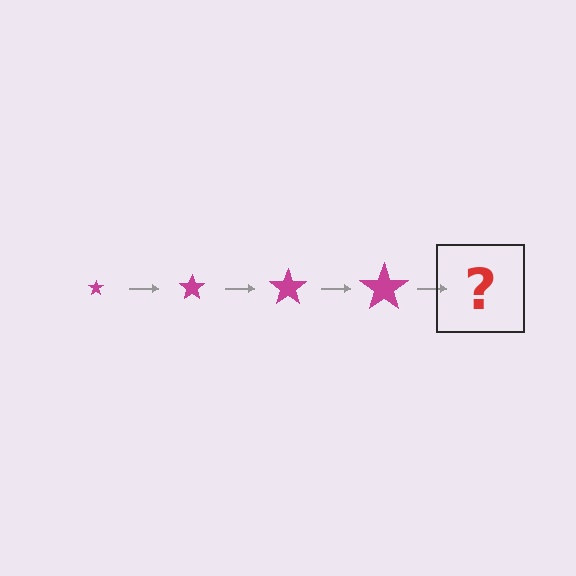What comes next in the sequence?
The next element should be a magenta star, larger than the previous one.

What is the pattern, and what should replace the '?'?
The pattern is that the star gets progressively larger each step. The '?' should be a magenta star, larger than the previous one.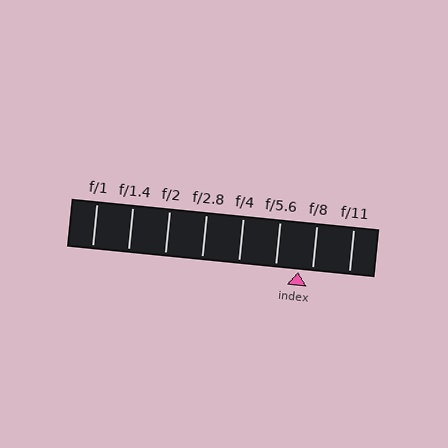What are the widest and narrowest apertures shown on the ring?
The widest aperture shown is f/1 and the narrowest is f/11.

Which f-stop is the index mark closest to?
The index mark is closest to f/8.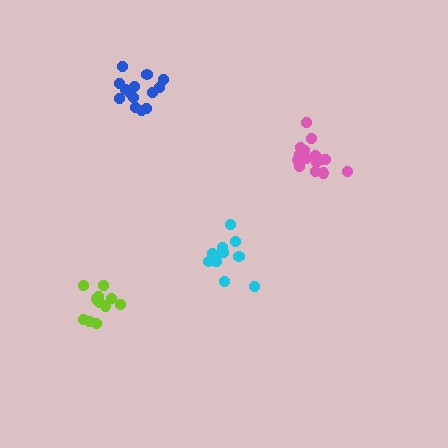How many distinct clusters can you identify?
There are 4 distinct clusters.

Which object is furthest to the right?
The pink cluster is rightmost.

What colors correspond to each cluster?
The clusters are colored: blue, cyan, pink, lime.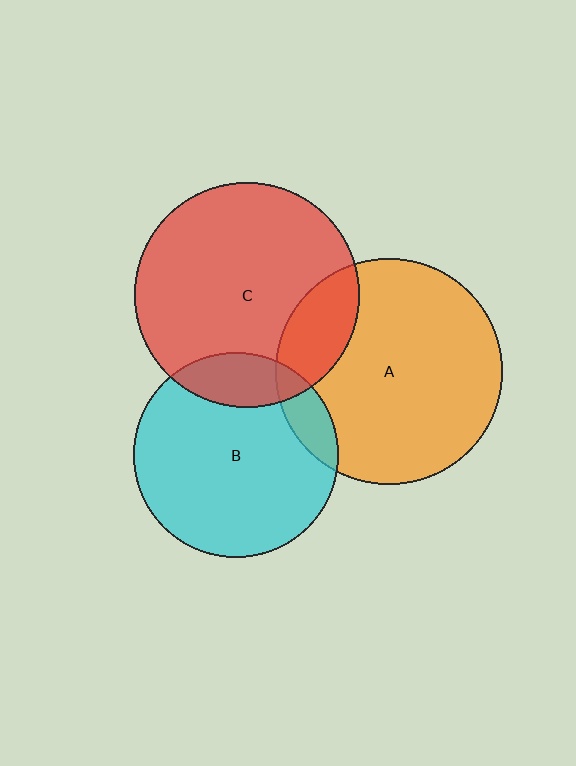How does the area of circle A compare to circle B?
Approximately 1.2 times.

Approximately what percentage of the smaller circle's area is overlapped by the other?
Approximately 10%.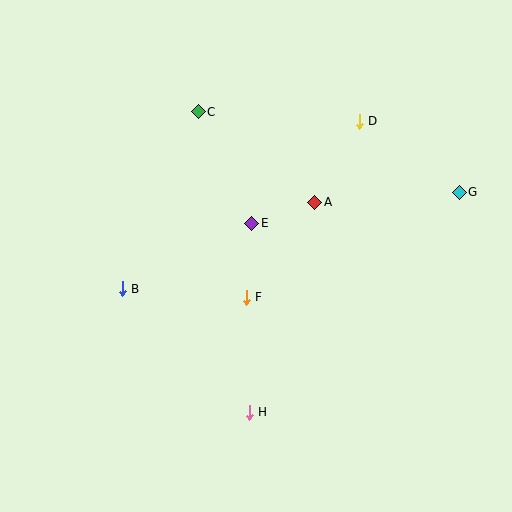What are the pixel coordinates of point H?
Point H is at (249, 412).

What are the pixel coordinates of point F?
Point F is at (246, 297).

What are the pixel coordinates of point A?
Point A is at (315, 202).